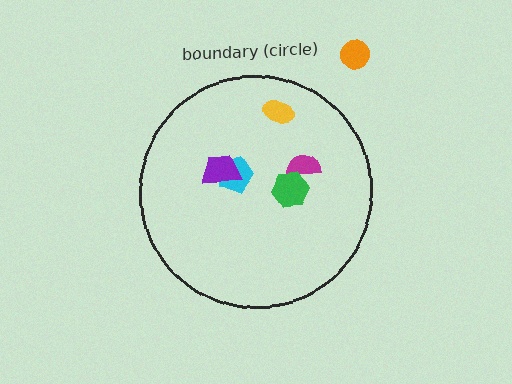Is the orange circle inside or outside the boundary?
Outside.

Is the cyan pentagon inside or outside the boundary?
Inside.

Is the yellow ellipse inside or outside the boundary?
Inside.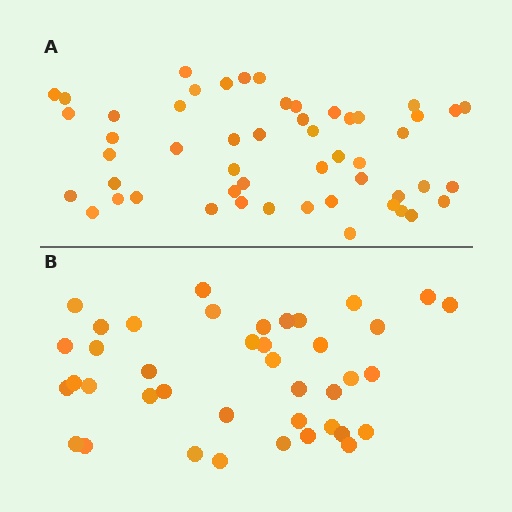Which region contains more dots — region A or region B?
Region A (the top region) has more dots.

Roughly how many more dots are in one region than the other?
Region A has roughly 12 or so more dots than region B.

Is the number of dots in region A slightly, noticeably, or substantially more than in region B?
Region A has noticeably more, but not dramatically so. The ratio is roughly 1.3 to 1.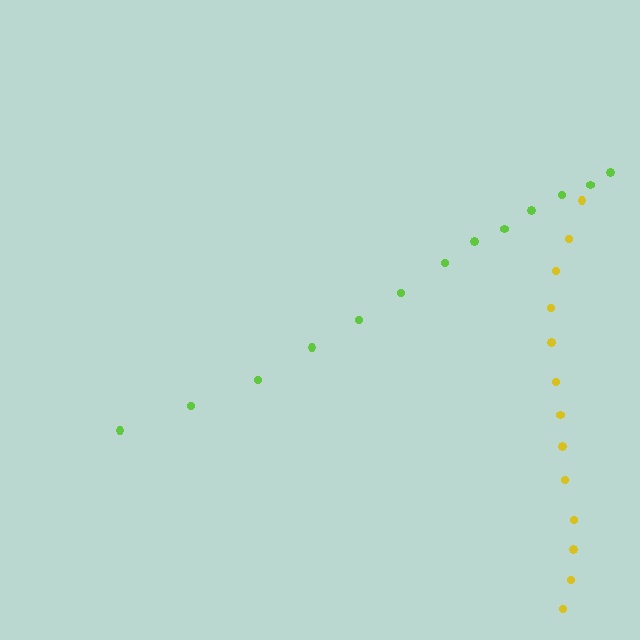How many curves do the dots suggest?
There are 2 distinct paths.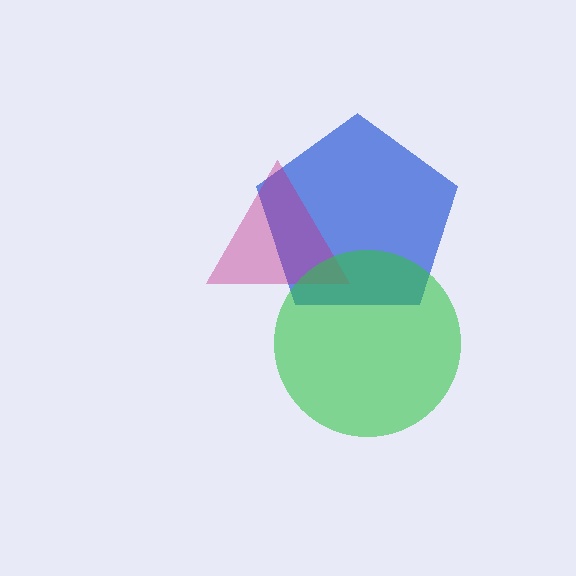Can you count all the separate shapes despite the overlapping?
Yes, there are 3 separate shapes.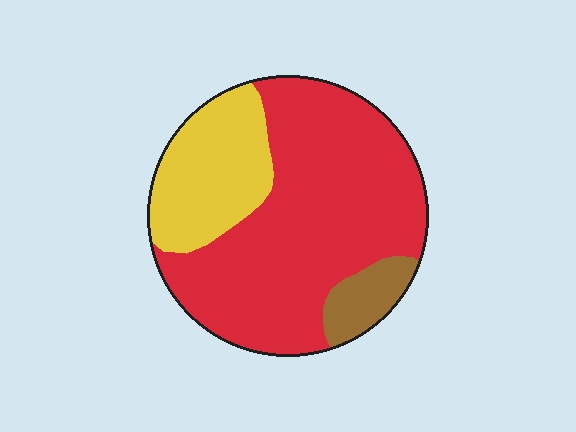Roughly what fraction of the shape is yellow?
Yellow covers around 25% of the shape.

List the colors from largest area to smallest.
From largest to smallest: red, yellow, brown.